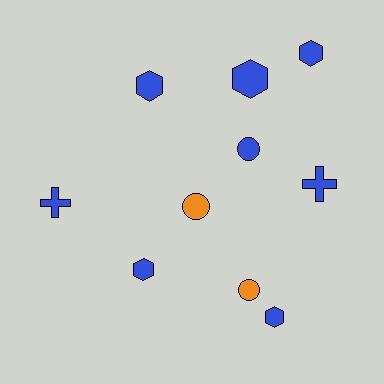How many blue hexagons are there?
There are 5 blue hexagons.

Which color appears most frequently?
Blue, with 8 objects.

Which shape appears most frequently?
Hexagon, with 5 objects.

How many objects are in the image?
There are 10 objects.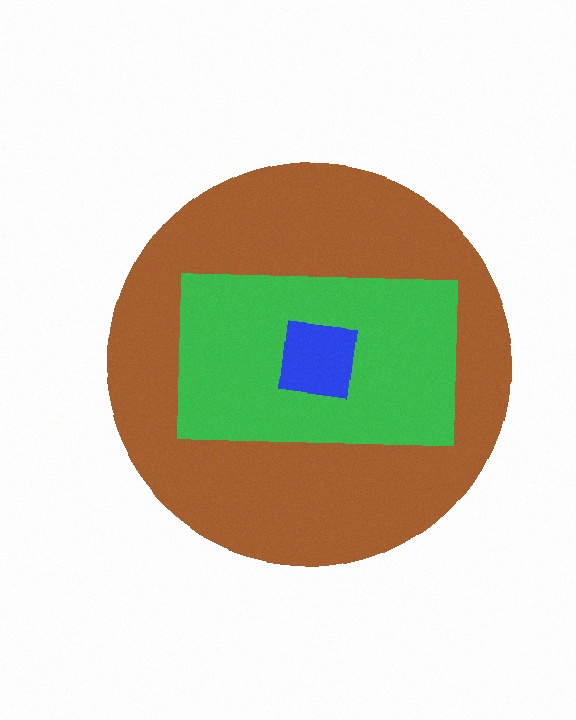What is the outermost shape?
The brown circle.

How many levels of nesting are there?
3.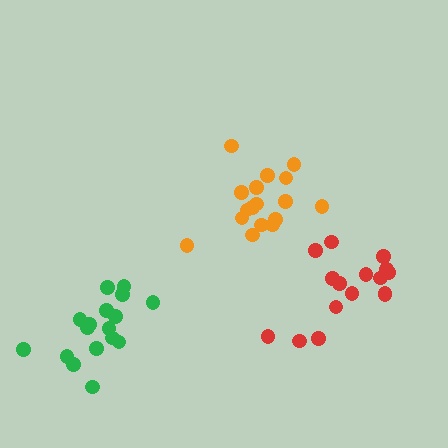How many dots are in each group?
Group 1: 17 dots, Group 2: 17 dots, Group 3: 16 dots (50 total).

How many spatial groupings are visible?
There are 3 spatial groupings.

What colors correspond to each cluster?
The clusters are colored: orange, green, red.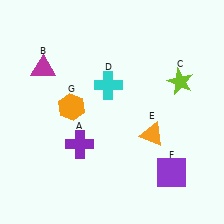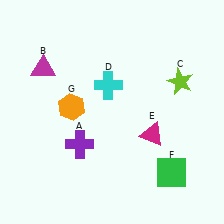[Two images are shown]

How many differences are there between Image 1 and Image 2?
There are 2 differences between the two images.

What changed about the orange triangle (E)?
In Image 1, E is orange. In Image 2, it changed to magenta.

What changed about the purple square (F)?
In Image 1, F is purple. In Image 2, it changed to green.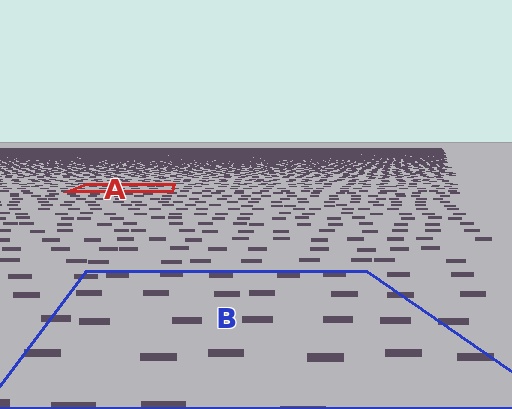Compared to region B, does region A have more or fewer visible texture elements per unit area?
Region A has more texture elements per unit area — they are packed more densely because it is farther away.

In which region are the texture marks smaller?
The texture marks are smaller in region A, because it is farther away.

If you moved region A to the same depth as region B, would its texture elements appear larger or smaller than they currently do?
They would appear larger. At a closer depth, the same texture elements are projected at a bigger on-screen size.